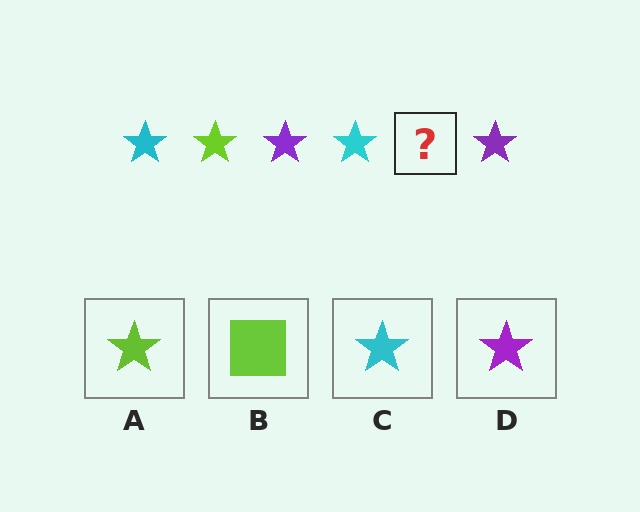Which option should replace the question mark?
Option A.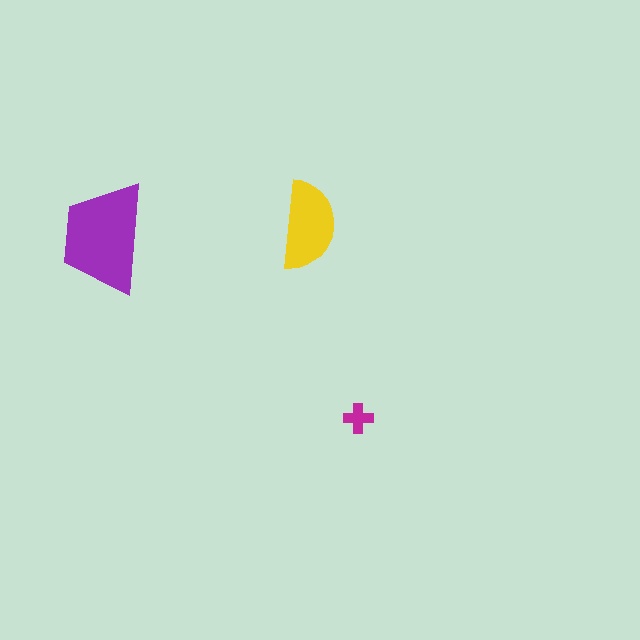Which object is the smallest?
The magenta cross.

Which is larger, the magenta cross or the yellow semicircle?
The yellow semicircle.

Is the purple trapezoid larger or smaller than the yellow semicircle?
Larger.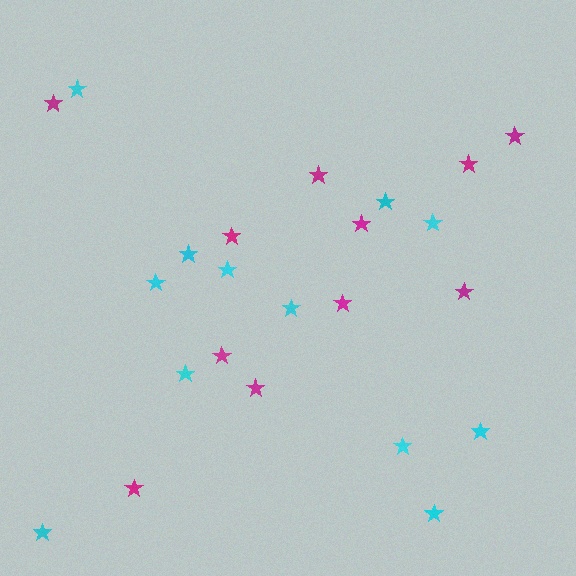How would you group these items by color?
There are 2 groups: one group of magenta stars (11) and one group of cyan stars (12).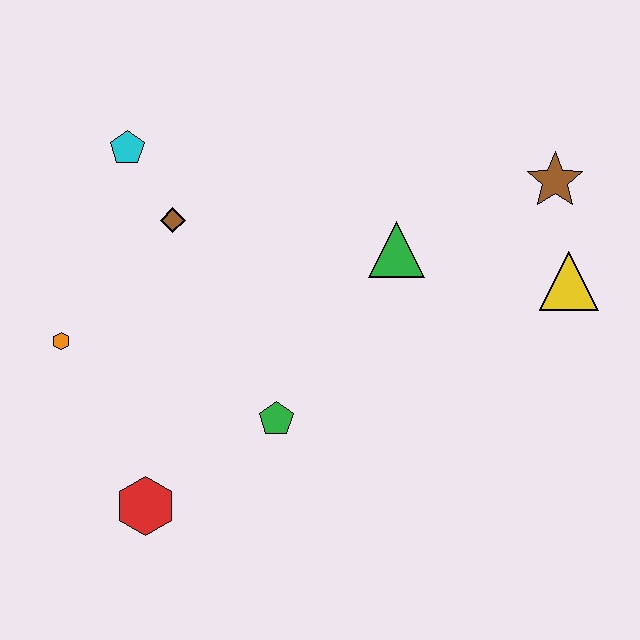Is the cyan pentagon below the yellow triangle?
No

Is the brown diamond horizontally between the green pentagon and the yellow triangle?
No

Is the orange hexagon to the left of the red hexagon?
Yes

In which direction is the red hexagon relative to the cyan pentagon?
The red hexagon is below the cyan pentagon.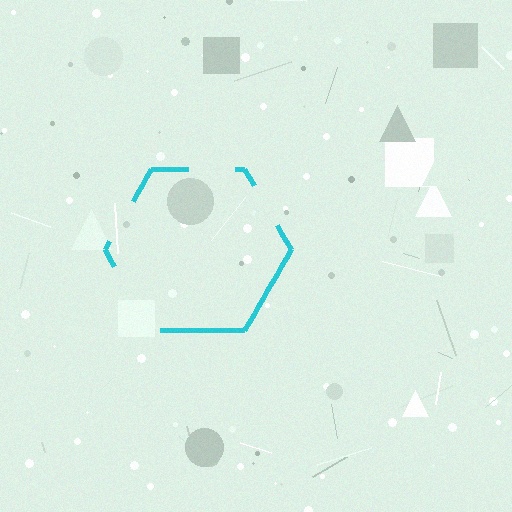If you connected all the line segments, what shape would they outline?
They would outline a hexagon.